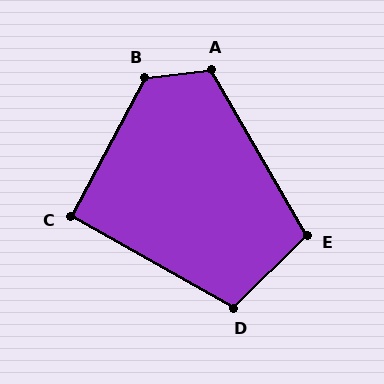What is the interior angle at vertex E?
Approximately 104 degrees (obtuse).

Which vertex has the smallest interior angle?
C, at approximately 92 degrees.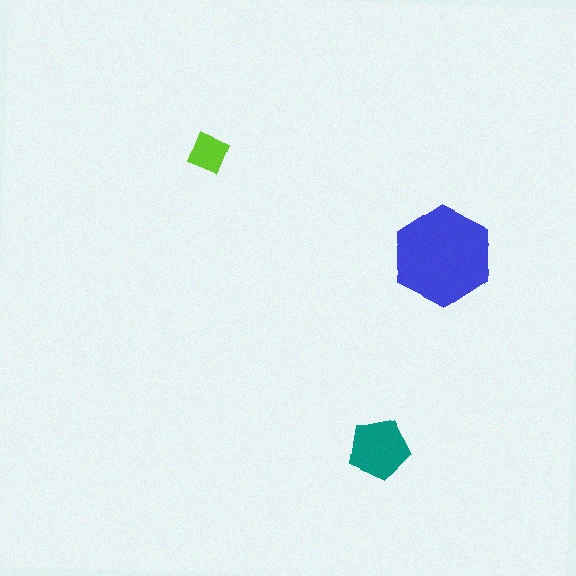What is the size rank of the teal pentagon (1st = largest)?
2nd.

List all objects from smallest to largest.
The lime square, the teal pentagon, the blue hexagon.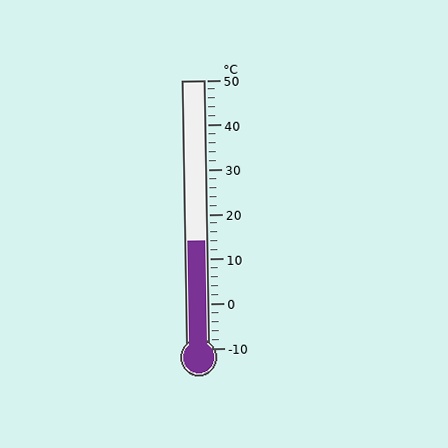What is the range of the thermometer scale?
The thermometer scale ranges from -10°C to 50°C.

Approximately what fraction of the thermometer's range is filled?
The thermometer is filled to approximately 40% of its range.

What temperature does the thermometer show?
The thermometer shows approximately 14°C.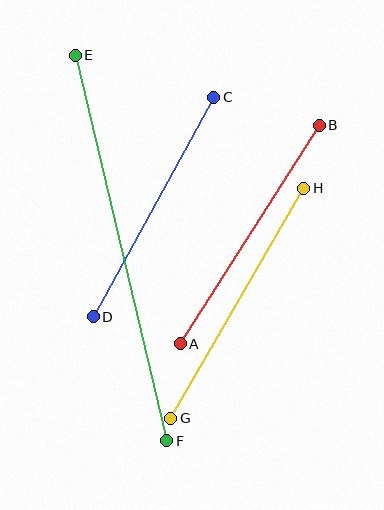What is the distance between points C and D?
The distance is approximately 250 pixels.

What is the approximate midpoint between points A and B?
The midpoint is at approximately (250, 235) pixels.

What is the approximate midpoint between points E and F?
The midpoint is at approximately (121, 248) pixels.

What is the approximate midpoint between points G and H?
The midpoint is at approximately (237, 303) pixels.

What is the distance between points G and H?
The distance is approximately 266 pixels.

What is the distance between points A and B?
The distance is approximately 259 pixels.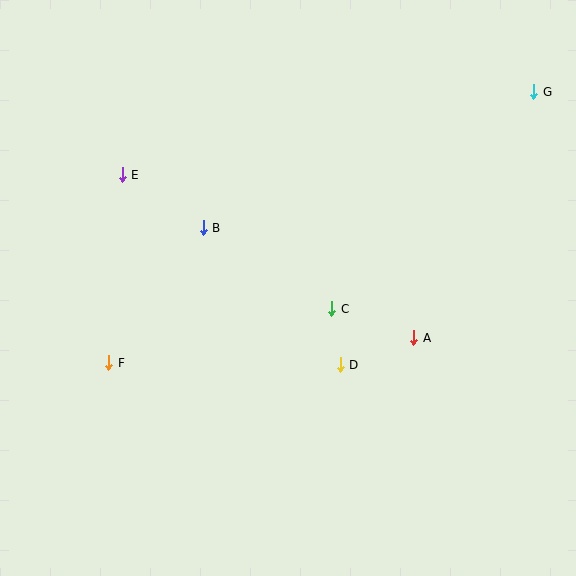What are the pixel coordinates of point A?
Point A is at (414, 338).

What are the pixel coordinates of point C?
Point C is at (332, 309).